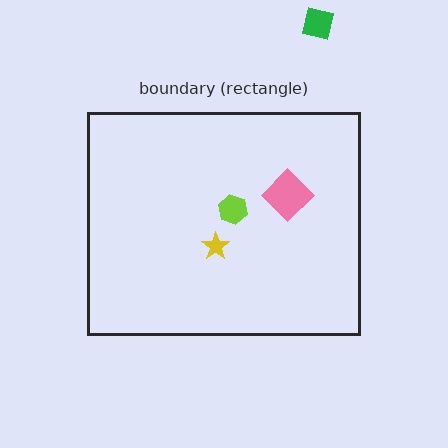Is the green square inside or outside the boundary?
Outside.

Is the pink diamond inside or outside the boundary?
Inside.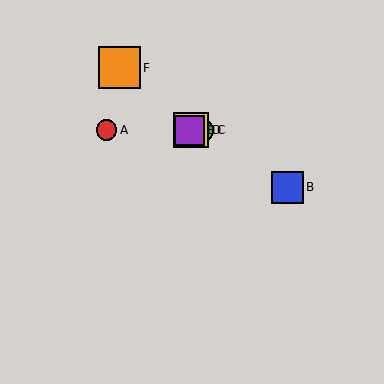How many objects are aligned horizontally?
4 objects (A, C, D, E) are aligned horizontally.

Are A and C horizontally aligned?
Yes, both are at y≈130.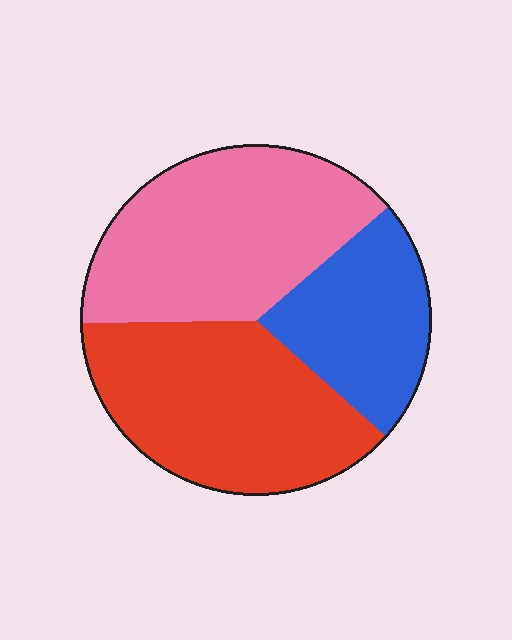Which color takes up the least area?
Blue, at roughly 25%.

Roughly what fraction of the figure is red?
Red covers 38% of the figure.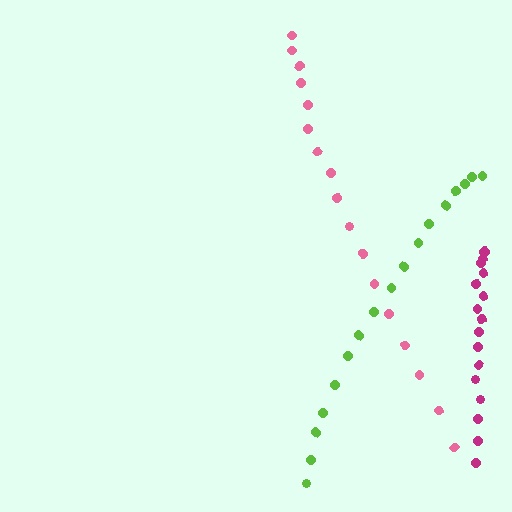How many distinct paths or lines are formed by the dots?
There are 3 distinct paths.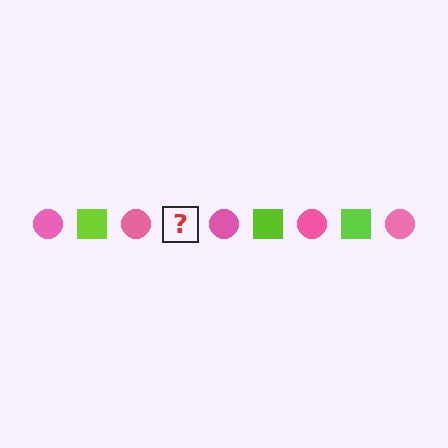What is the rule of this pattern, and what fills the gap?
The rule is that the pattern alternates between pink circle and lime square. The gap should be filled with a lime square.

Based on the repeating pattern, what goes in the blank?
The blank should be a lime square.